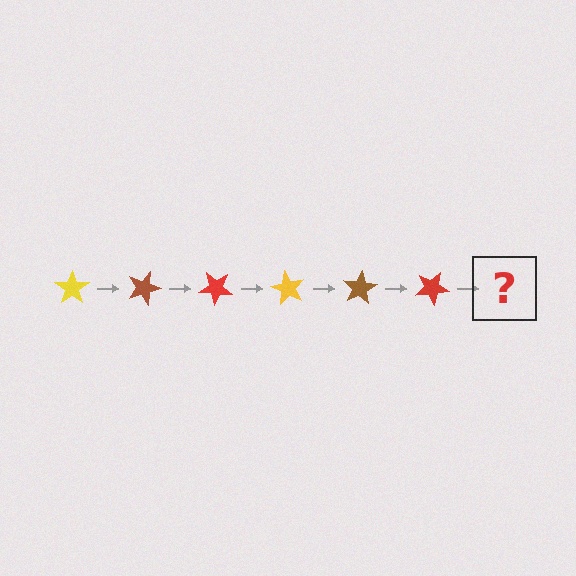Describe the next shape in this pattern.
It should be a yellow star, rotated 120 degrees from the start.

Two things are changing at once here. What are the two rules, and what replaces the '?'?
The two rules are that it rotates 20 degrees each step and the color cycles through yellow, brown, and red. The '?' should be a yellow star, rotated 120 degrees from the start.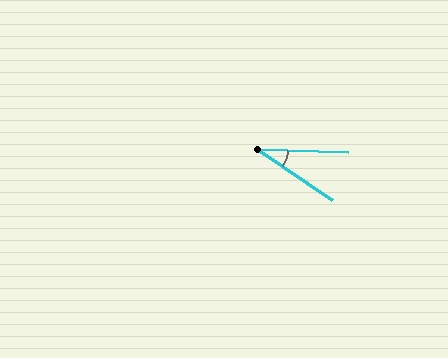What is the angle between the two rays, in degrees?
Approximately 32 degrees.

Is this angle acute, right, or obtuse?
It is acute.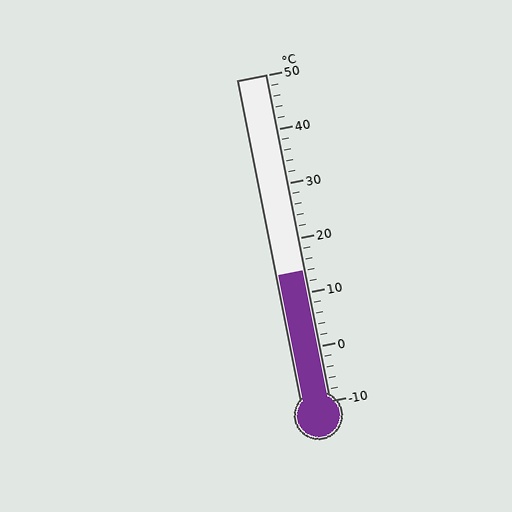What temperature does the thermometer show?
The thermometer shows approximately 14°C.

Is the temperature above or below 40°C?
The temperature is below 40°C.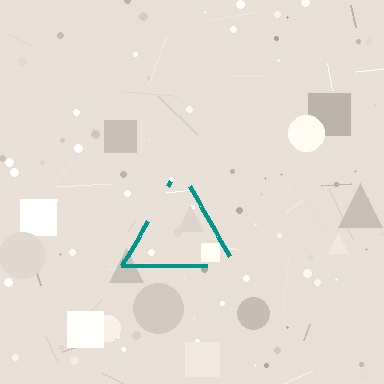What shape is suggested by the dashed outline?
The dashed outline suggests a triangle.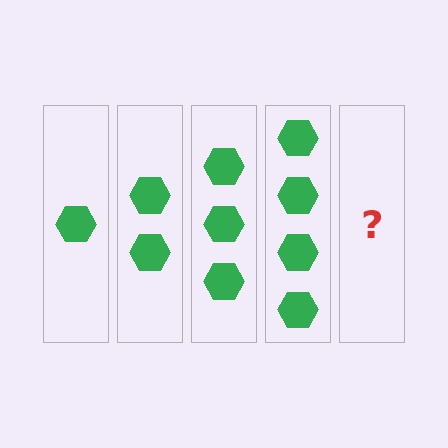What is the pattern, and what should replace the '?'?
The pattern is that each step adds one more hexagon. The '?' should be 5 hexagons.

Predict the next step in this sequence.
The next step is 5 hexagons.